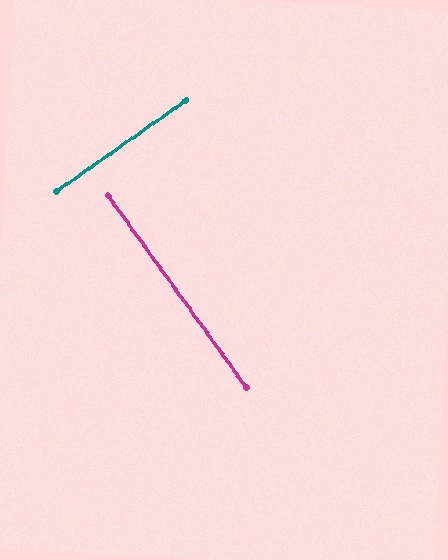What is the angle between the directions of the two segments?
Approximately 89 degrees.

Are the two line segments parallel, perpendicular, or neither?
Perpendicular — they meet at approximately 89°.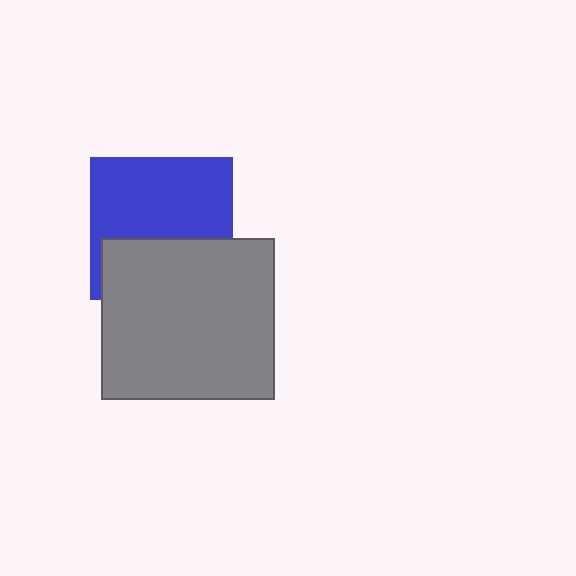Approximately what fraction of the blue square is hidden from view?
Roughly 40% of the blue square is hidden behind the gray rectangle.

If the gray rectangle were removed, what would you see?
You would see the complete blue square.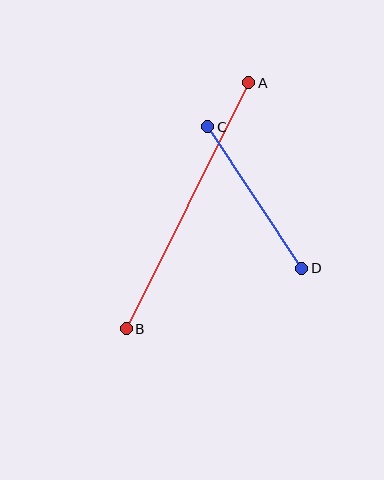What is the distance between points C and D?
The distance is approximately 170 pixels.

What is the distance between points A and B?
The distance is approximately 275 pixels.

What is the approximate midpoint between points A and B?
The midpoint is at approximately (188, 206) pixels.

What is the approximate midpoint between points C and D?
The midpoint is at approximately (255, 197) pixels.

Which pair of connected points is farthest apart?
Points A and B are farthest apart.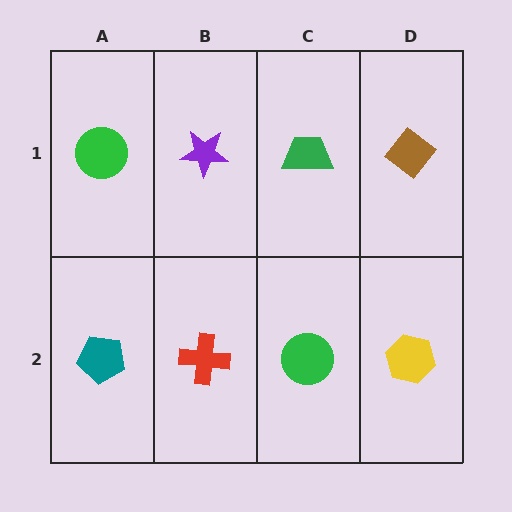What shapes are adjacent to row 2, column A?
A green circle (row 1, column A), a red cross (row 2, column B).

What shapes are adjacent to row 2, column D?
A brown diamond (row 1, column D), a green circle (row 2, column C).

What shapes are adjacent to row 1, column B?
A red cross (row 2, column B), a green circle (row 1, column A), a green trapezoid (row 1, column C).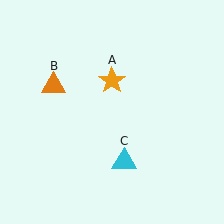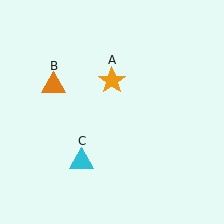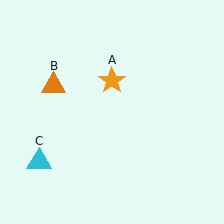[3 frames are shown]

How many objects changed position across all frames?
1 object changed position: cyan triangle (object C).